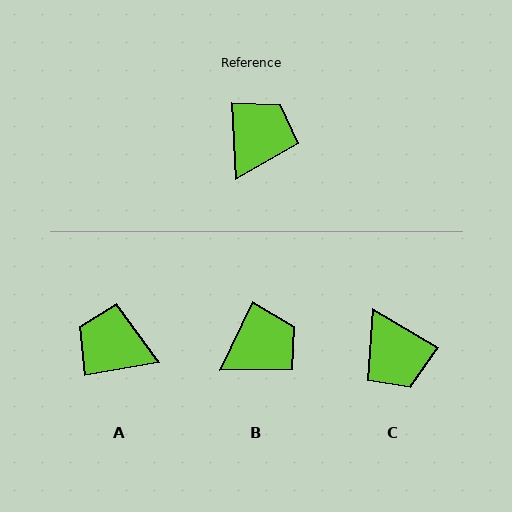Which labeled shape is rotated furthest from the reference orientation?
C, about 123 degrees away.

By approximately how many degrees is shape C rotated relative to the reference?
Approximately 123 degrees clockwise.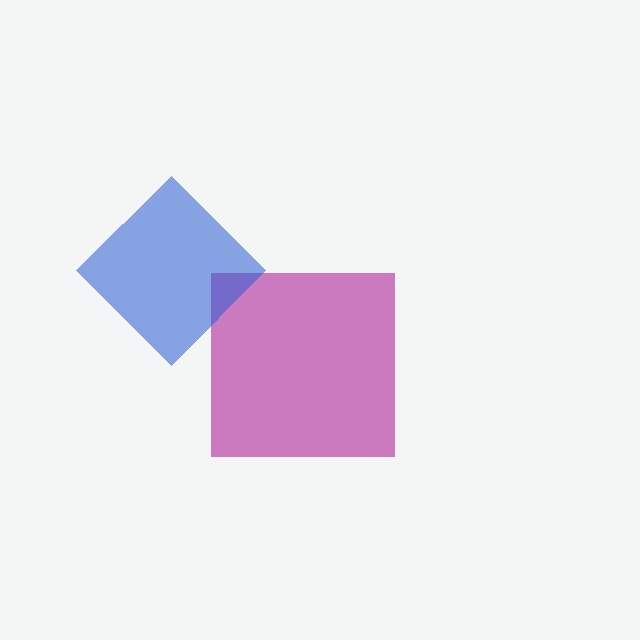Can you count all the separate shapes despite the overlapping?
Yes, there are 2 separate shapes.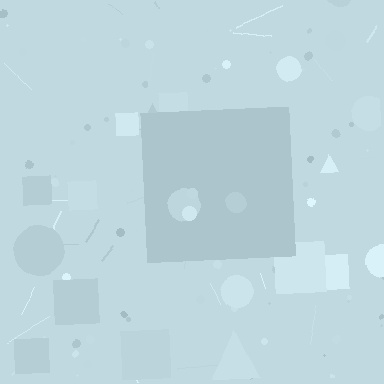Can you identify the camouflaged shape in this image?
The camouflaged shape is a square.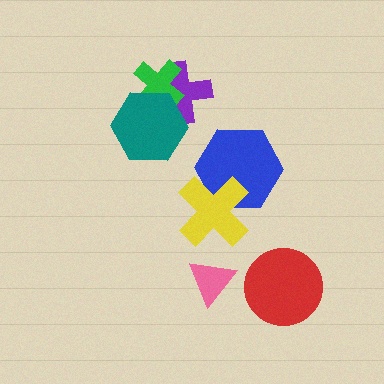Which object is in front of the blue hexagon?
The yellow cross is in front of the blue hexagon.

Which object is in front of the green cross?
The teal hexagon is in front of the green cross.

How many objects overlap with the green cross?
2 objects overlap with the green cross.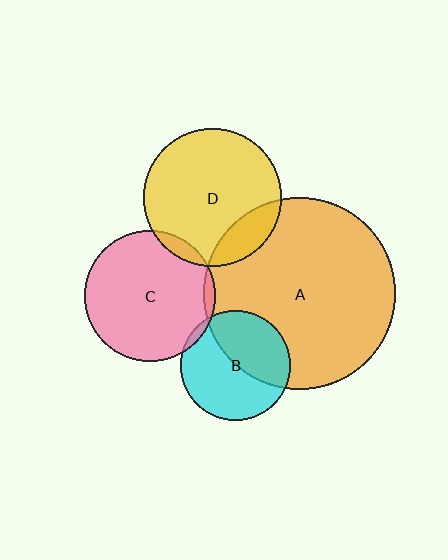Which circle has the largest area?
Circle A (orange).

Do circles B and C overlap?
Yes.